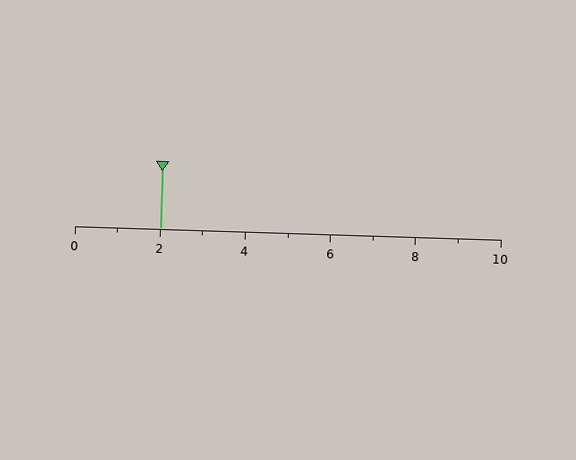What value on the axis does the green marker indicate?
The marker indicates approximately 2.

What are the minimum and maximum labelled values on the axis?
The axis runs from 0 to 10.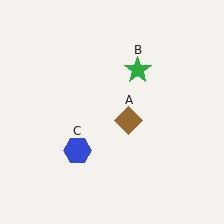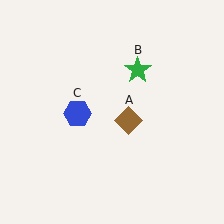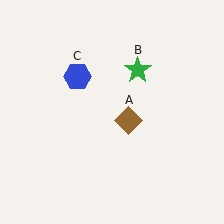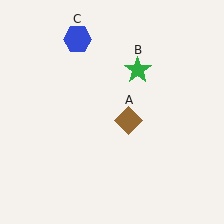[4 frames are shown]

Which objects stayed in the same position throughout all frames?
Brown diamond (object A) and green star (object B) remained stationary.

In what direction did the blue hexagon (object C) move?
The blue hexagon (object C) moved up.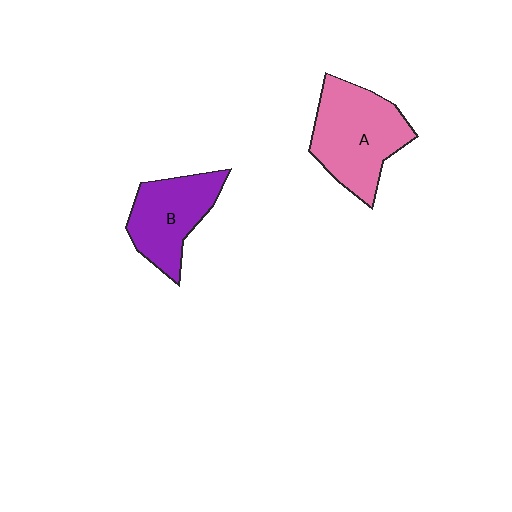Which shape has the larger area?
Shape A (pink).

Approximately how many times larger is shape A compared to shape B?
Approximately 1.3 times.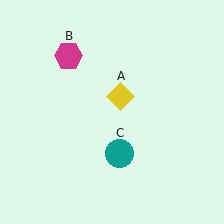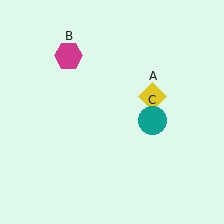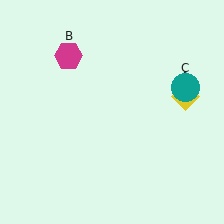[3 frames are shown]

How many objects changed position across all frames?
2 objects changed position: yellow diamond (object A), teal circle (object C).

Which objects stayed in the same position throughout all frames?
Magenta hexagon (object B) remained stationary.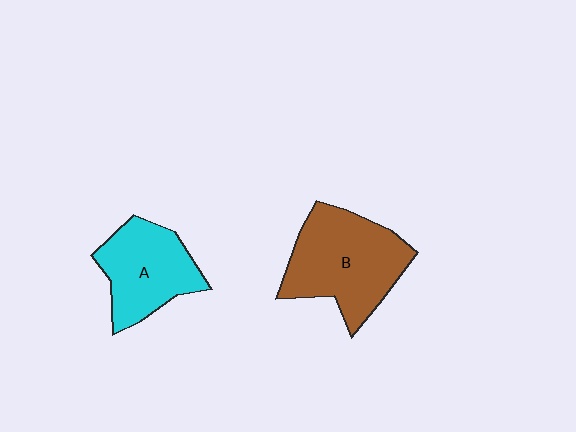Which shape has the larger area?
Shape B (brown).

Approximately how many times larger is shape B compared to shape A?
Approximately 1.3 times.